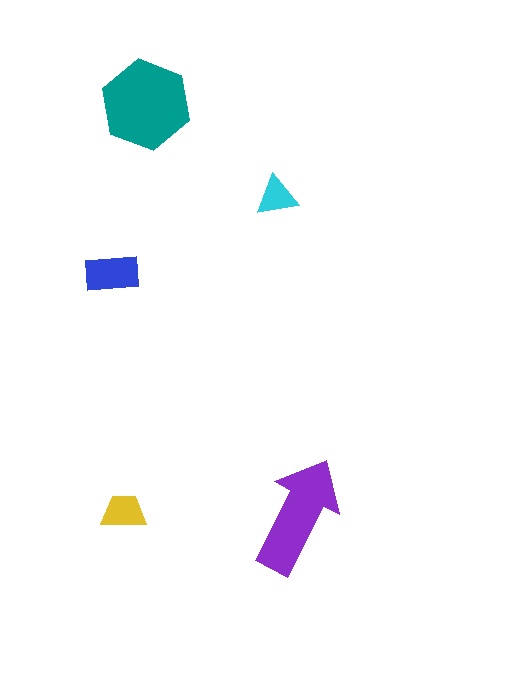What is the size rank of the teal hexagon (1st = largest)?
1st.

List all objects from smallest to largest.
The cyan triangle, the yellow trapezoid, the blue rectangle, the purple arrow, the teal hexagon.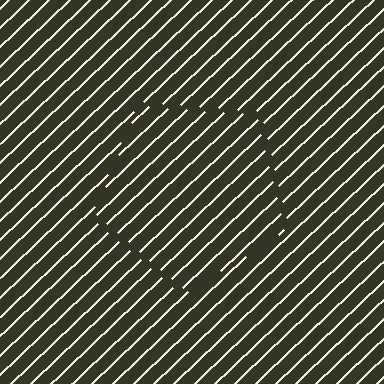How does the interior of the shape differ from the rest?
The interior of the shape contains the same grating, shifted by half a period — the contour is defined by the phase discontinuity where line-ends from the inner and outer gratings abut.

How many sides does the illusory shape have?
5 sides — the line-ends trace a pentagon.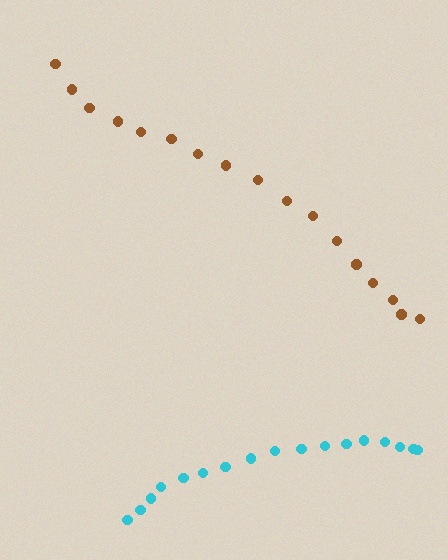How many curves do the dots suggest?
There are 2 distinct paths.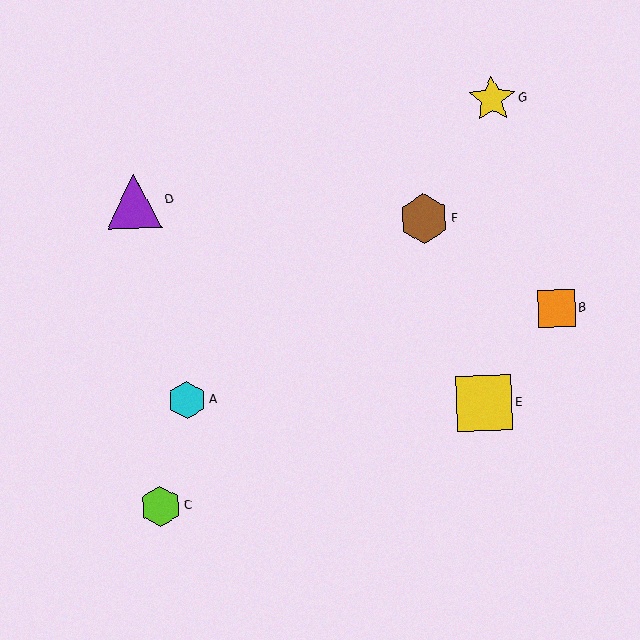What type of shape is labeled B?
Shape B is an orange square.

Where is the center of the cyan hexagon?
The center of the cyan hexagon is at (187, 400).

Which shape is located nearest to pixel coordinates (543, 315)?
The orange square (labeled B) at (556, 308) is nearest to that location.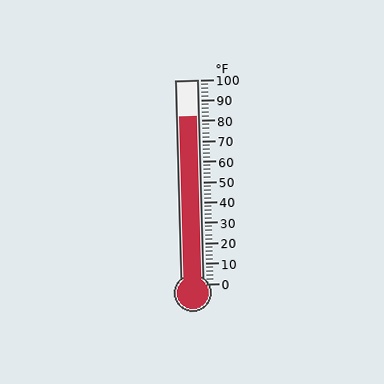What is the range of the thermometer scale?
The thermometer scale ranges from 0°F to 100°F.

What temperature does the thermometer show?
The thermometer shows approximately 82°F.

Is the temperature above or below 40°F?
The temperature is above 40°F.